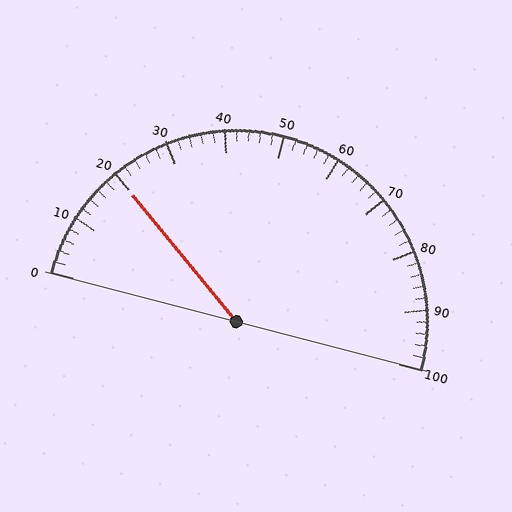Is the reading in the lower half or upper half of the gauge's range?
The reading is in the lower half of the range (0 to 100).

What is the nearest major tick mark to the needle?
The nearest major tick mark is 20.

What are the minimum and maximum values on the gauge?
The gauge ranges from 0 to 100.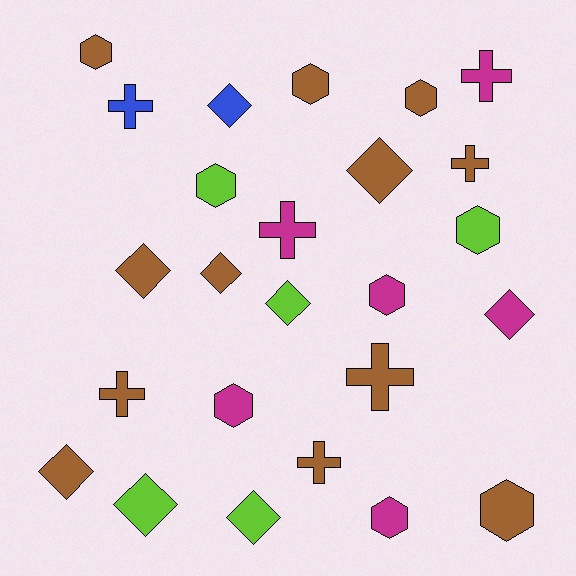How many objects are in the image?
There are 25 objects.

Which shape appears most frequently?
Hexagon, with 9 objects.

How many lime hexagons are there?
There are 2 lime hexagons.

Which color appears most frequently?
Brown, with 12 objects.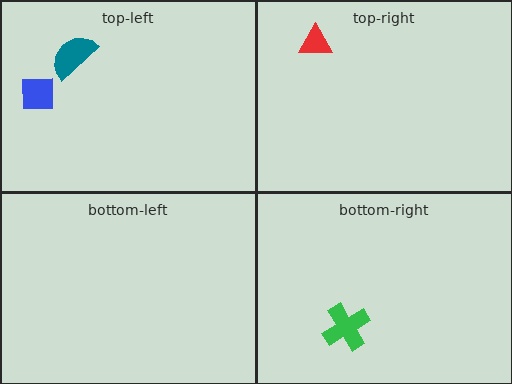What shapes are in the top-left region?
The blue square, the teal semicircle.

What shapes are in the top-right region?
The red triangle.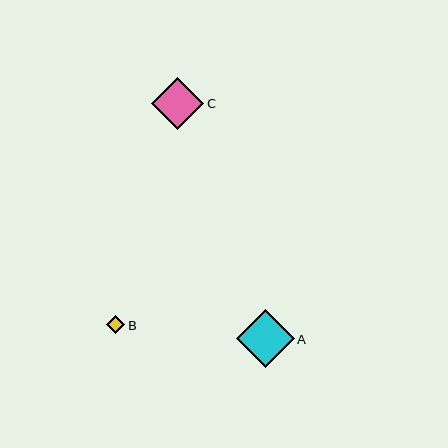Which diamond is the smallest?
Diamond B is the smallest with a size of approximately 18 pixels.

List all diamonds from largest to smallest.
From largest to smallest: A, C, B.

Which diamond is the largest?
Diamond A is the largest with a size of approximately 58 pixels.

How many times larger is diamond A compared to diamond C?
Diamond A is approximately 1.1 times the size of diamond C.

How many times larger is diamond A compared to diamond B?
Diamond A is approximately 3.2 times the size of diamond B.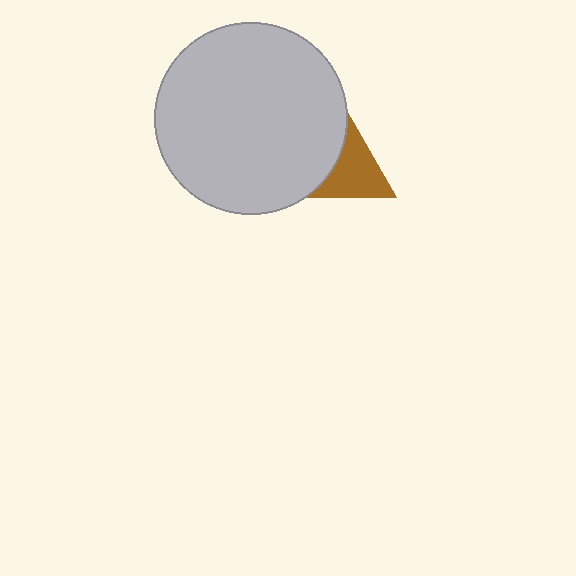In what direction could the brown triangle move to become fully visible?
The brown triangle could move right. That would shift it out from behind the light gray circle entirely.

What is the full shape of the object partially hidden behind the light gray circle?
The partially hidden object is a brown triangle.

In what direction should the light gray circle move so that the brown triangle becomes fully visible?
The light gray circle should move left. That is the shortest direction to clear the overlap and leave the brown triangle fully visible.